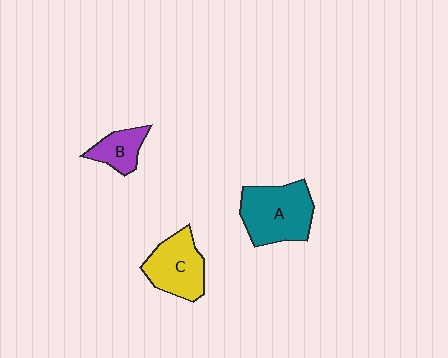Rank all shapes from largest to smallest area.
From largest to smallest: A (teal), C (yellow), B (purple).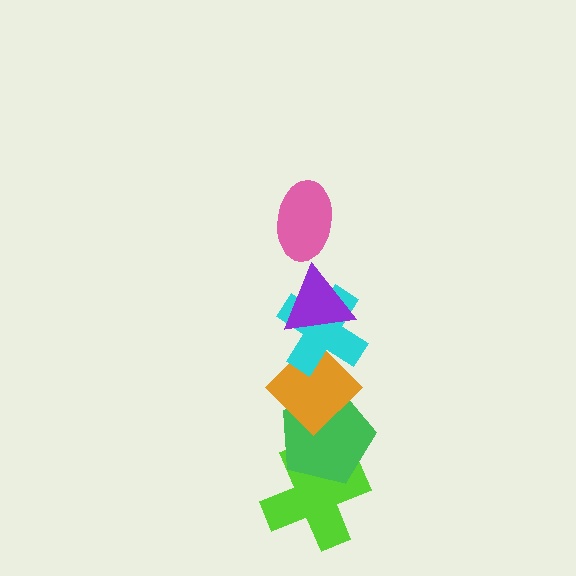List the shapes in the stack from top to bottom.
From top to bottom: the pink ellipse, the purple triangle, the cyan cross, the orange diamond, the green pentagon, the lime cross.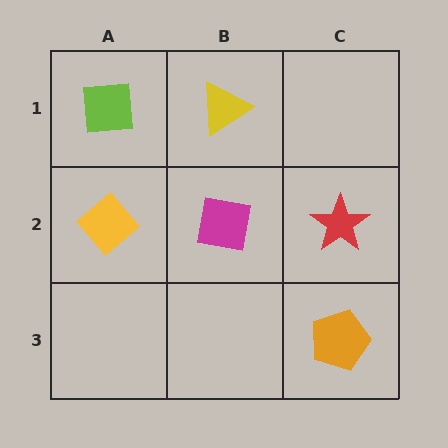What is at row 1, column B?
A yellow triangle.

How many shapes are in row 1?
2 shapes.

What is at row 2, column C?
A red star.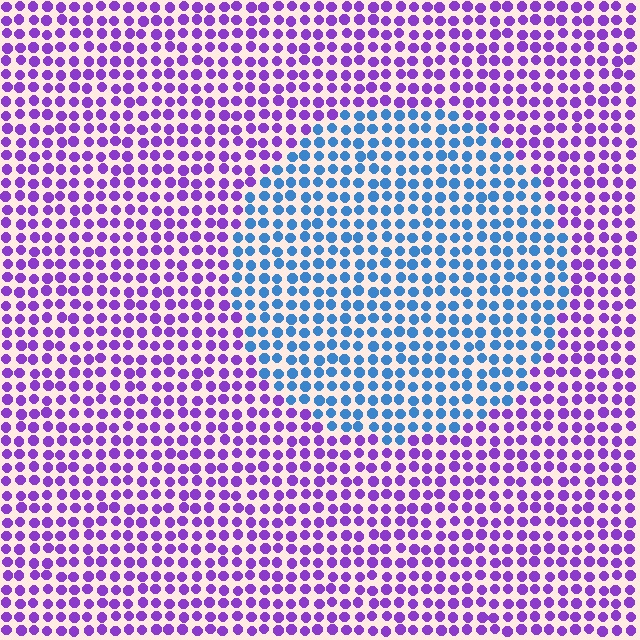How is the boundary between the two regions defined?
The boundary is defined purely by a slight shift in hue (about 64 degrees). Spacing, size, and orientation are identical on both sides.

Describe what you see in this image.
The image is filled with small purple elements in a uniform arrangement. A circle-shaped region is visible where the elements are tinted to a slightly different hue, forming a subtle color boundary.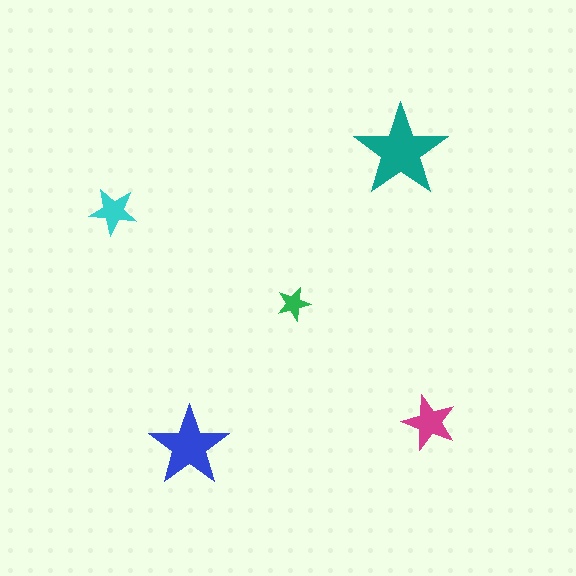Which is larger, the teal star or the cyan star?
The teal one.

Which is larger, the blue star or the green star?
The blue one.